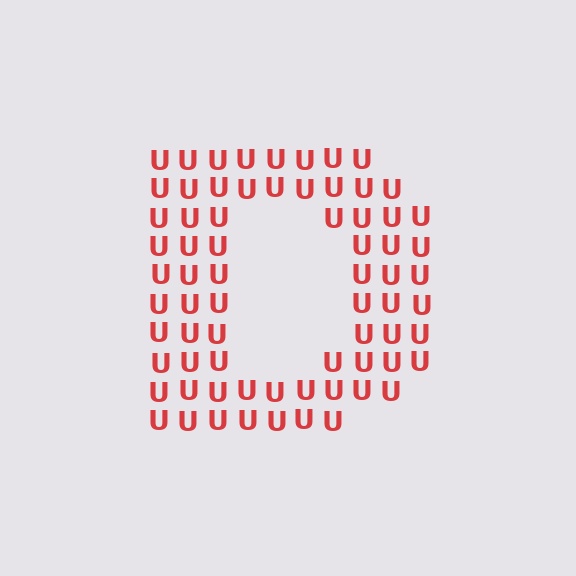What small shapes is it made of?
It is made of small letter U's.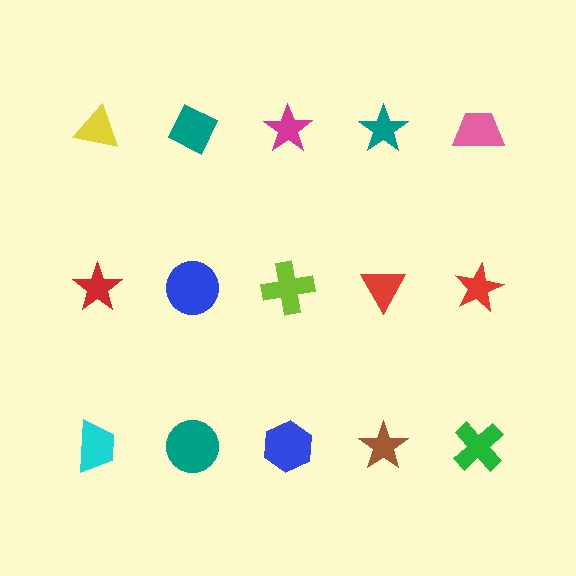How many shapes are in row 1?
5 shapes.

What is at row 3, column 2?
A teal circle.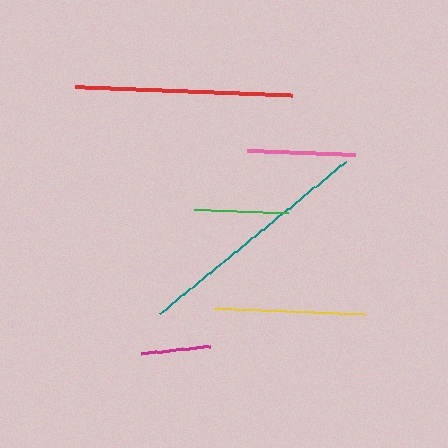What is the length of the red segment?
The red segment is approximately 217 pixels long.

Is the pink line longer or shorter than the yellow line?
The yellow line is longer than the pink line.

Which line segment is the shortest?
The magenta line is the shortest at approximately 69 pixels.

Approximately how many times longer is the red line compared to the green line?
The red line is approximately 2.3 times the length of the green line.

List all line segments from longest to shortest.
From longest to shortest: teal, red, yellow, pink, green, magenta.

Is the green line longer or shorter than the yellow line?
The yellow line is longer than the green line.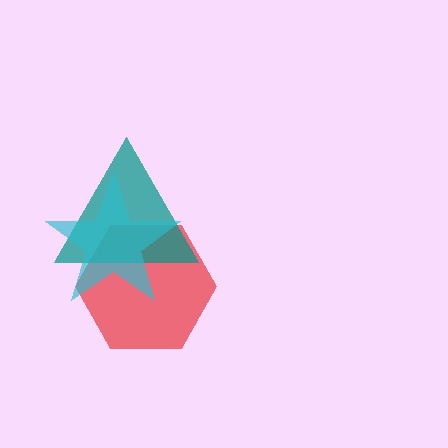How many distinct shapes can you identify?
There are 3 distinct shapes: a red hexagon, a teal triangle, a cyan star.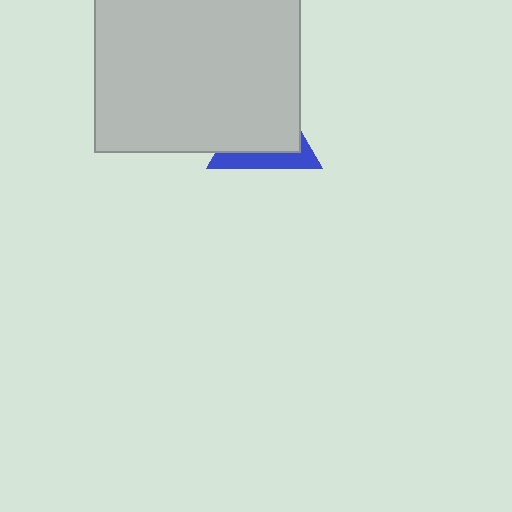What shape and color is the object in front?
The object in front is a light gray rectangle.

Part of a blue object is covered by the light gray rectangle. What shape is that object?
It is a triangle.